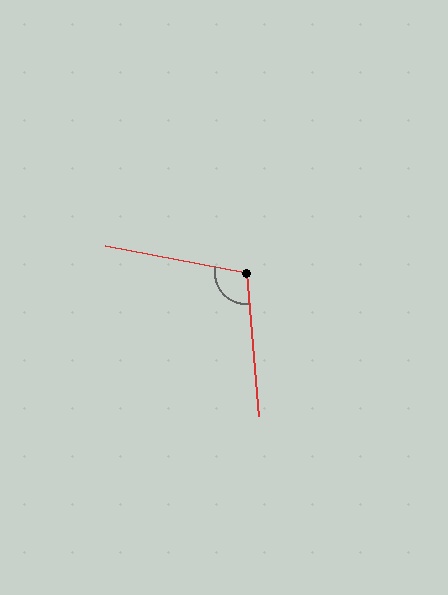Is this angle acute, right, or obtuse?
It is obtuse.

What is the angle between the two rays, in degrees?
Approximately 106 degrees.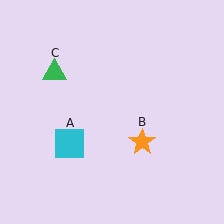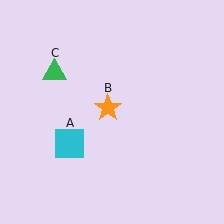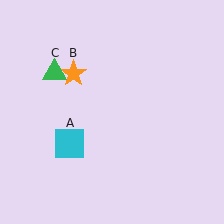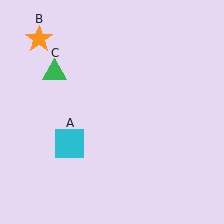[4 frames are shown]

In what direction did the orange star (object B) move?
The orange star (object B) moved up and to the left.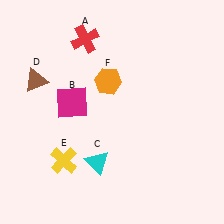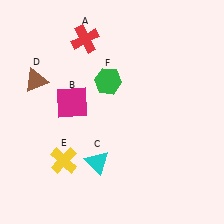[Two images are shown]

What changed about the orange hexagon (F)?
In Image 1, F is orange. In Image 2, it changed to green.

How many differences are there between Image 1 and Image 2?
There is 1 difference between the two images.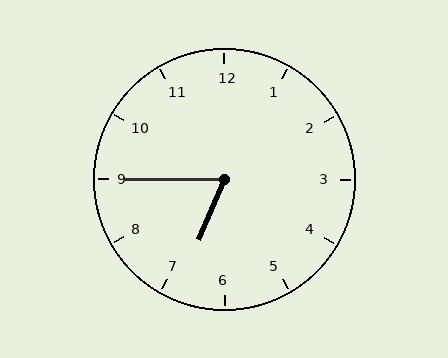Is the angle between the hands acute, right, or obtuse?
It is acute.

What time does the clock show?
6:45.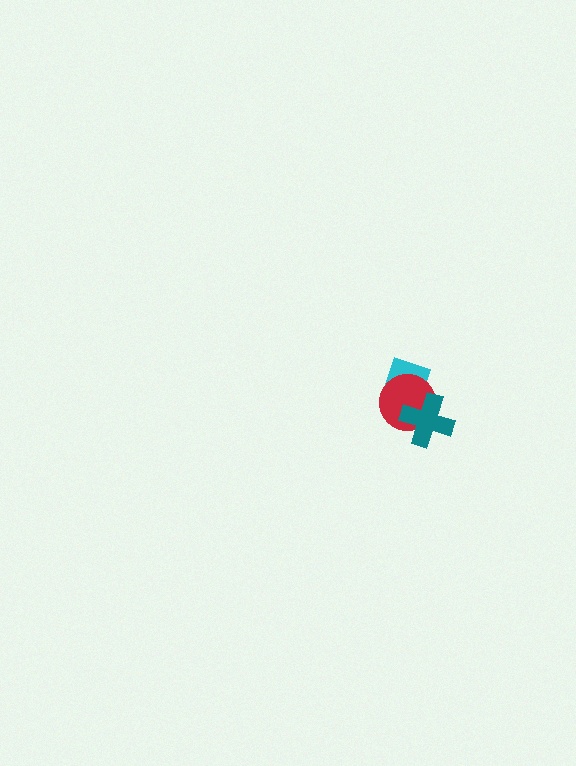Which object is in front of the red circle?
The teal cross is in front of the red circle.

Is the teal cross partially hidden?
No, no other shape covers it.